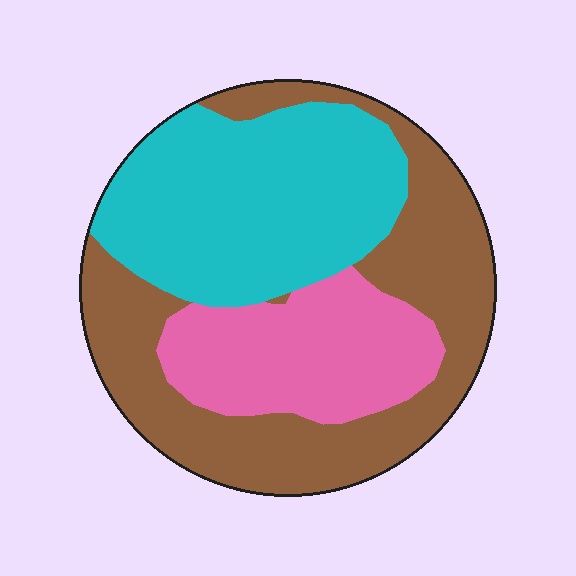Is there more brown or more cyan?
Brown.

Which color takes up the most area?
Brown, at roughly 40%.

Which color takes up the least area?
Pink, at roughly 25%.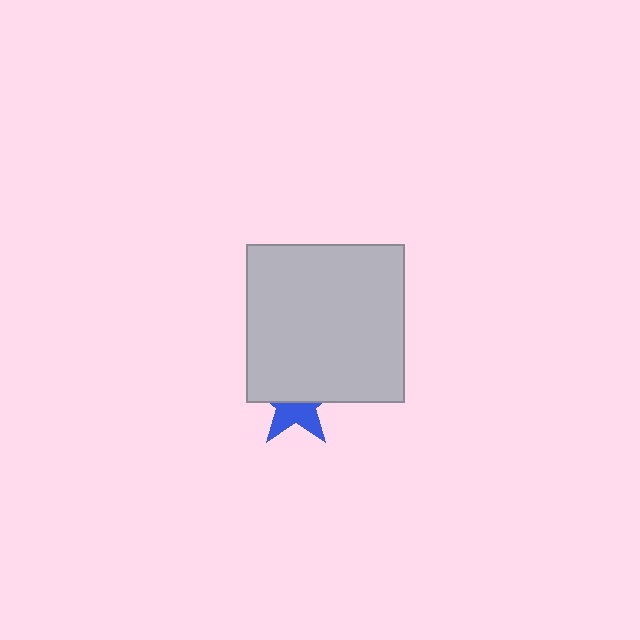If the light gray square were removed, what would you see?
You would see the complete blue star.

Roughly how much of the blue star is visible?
A small part of it is visible (roughly 43%).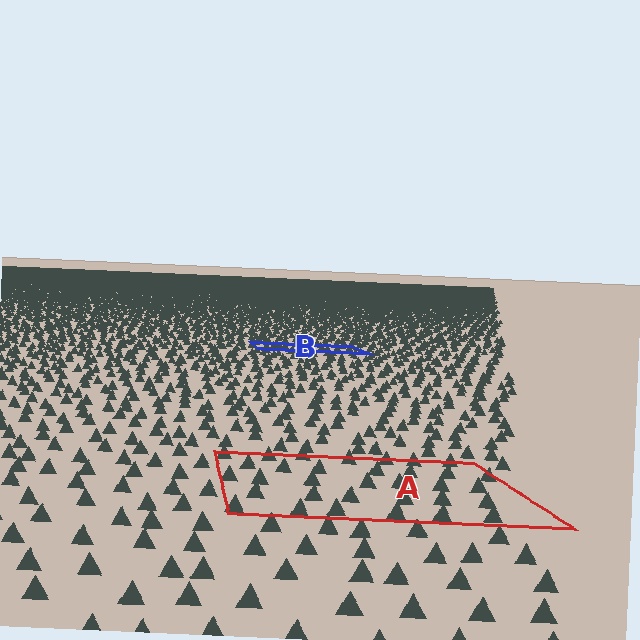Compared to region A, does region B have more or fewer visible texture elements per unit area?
Region B has more texture elements per unit area — they are packed more densely because it is farther away.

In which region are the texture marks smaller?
The texture marks are smaller in region B, because it is farther away.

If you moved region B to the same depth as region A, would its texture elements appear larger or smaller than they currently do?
They would appear larger. At a closer depth, the same texture elements are projected at a bigger on-screen size.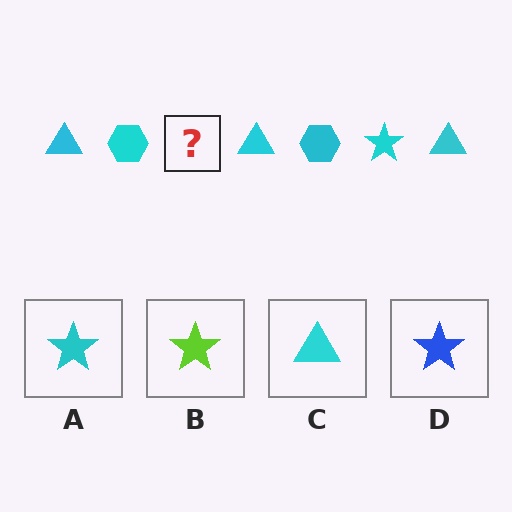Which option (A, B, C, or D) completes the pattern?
A.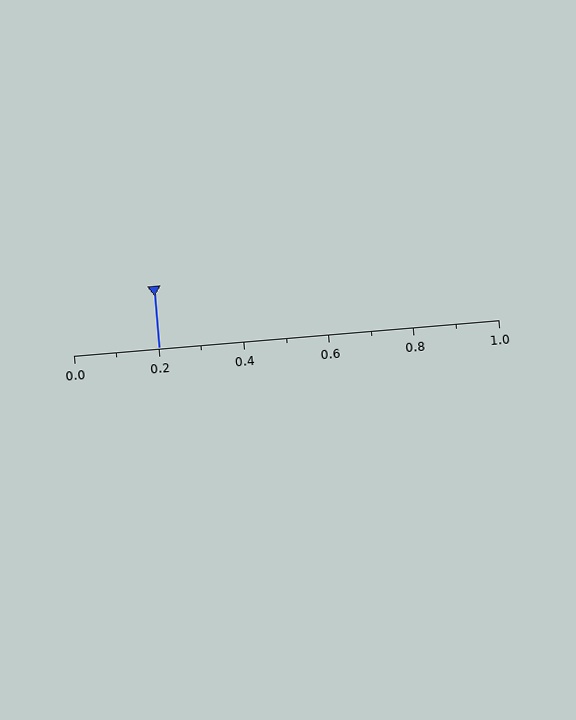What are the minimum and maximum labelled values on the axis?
The axis runs from 0.0 to 1.0.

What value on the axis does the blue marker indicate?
The marker indicates approximately 0.2.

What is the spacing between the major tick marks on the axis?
The major ticks are spaced 0.2 apart.